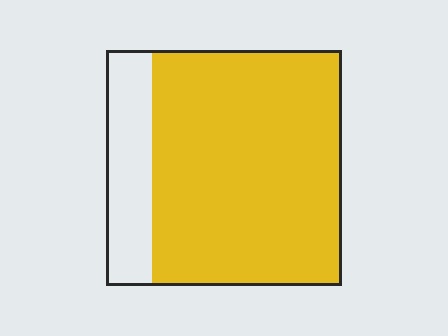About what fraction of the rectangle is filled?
About four fifths (4/5).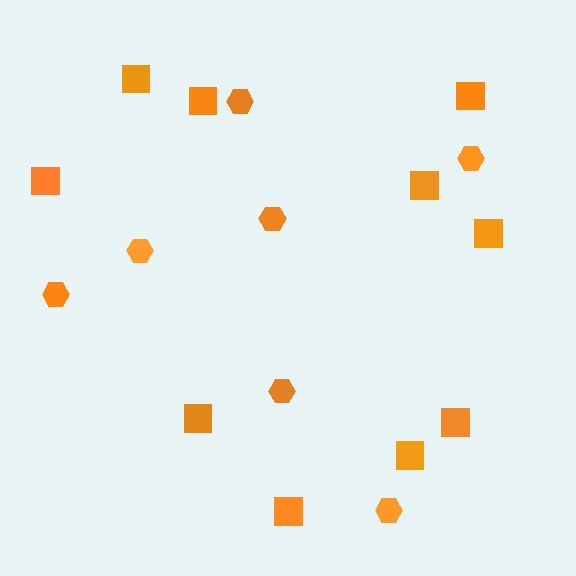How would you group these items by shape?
There are 2 groups: one group of squares (10) and one group of hexagons (7).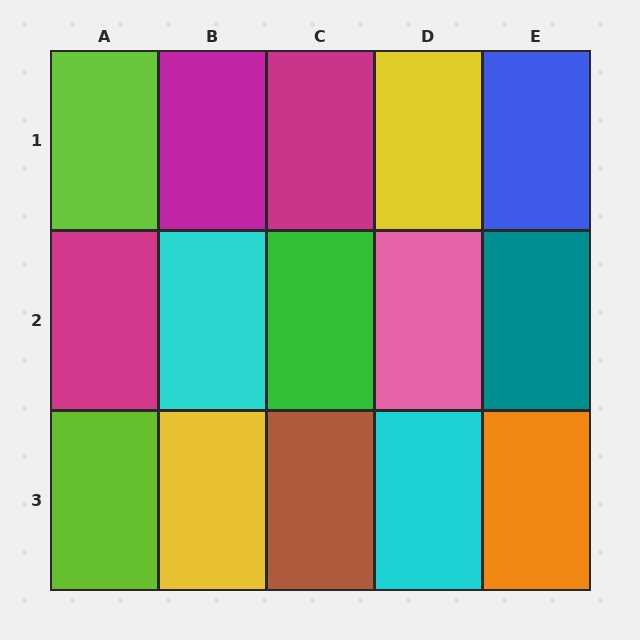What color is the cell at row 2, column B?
Cyan.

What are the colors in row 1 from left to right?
Lime, magenta, magenta, yellow, blue.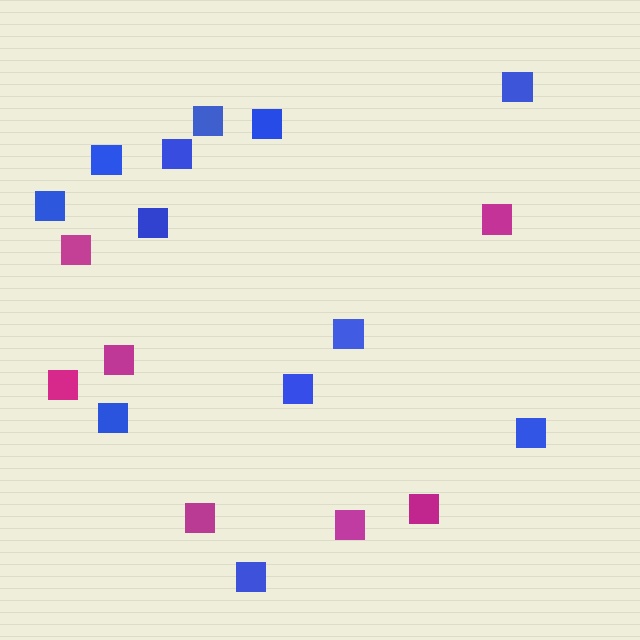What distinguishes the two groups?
There are 2 groups: one group of blue squares (12) and one group of magenta squares (7).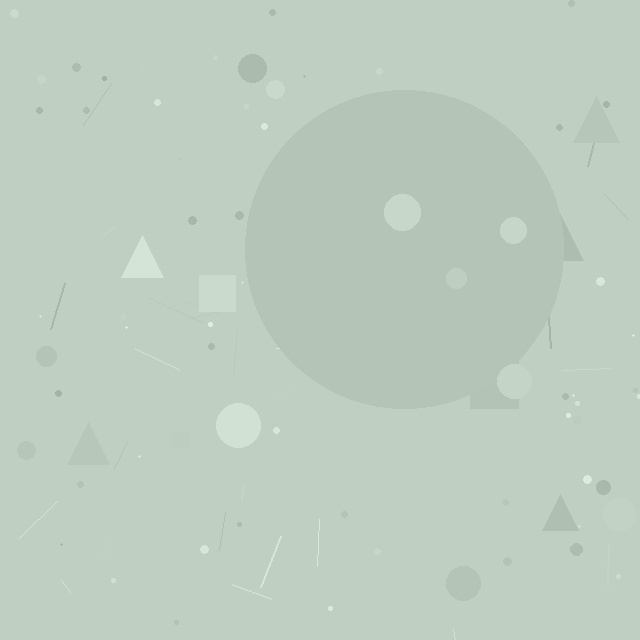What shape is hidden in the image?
A circle is hidden in the image.